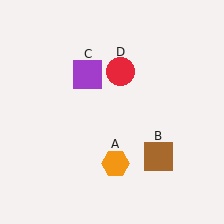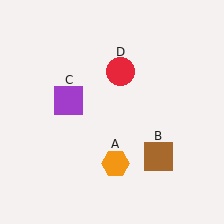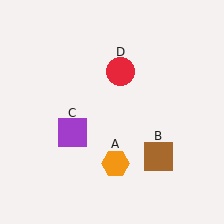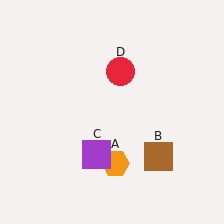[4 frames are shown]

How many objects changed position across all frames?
1 object changed position: purple square (object C).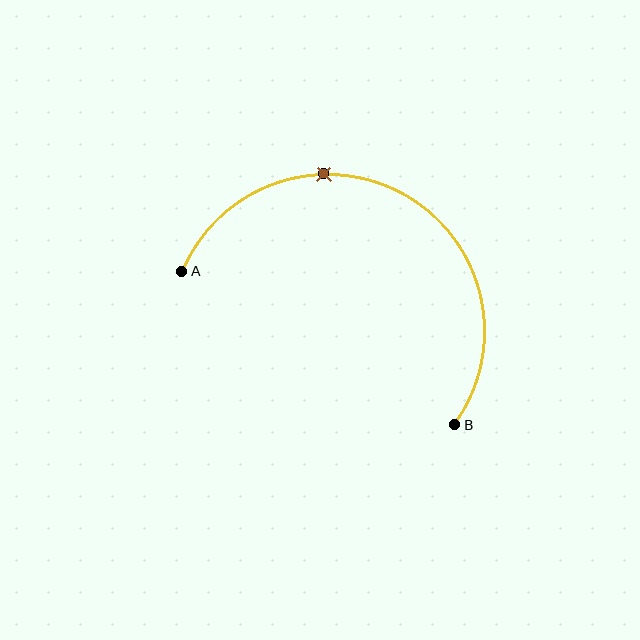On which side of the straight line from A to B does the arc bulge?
The arc bulges above the straight line connecting A and B.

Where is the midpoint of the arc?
The arc midpoint is the point on the curve farthest from the straight line joining A and B. It sits above that line.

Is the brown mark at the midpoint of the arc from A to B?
No. The brown mark lies on the arc but is closer to endpoint A. The arc midpoint would be at the point on the curve equidistant along the arc from both A and B.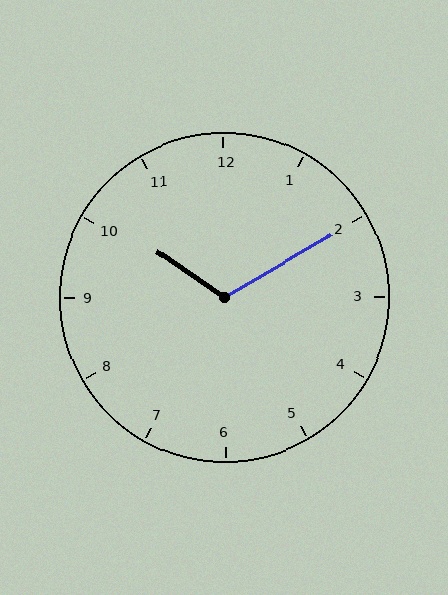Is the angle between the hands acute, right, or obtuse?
It is obtuse.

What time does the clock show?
10:10.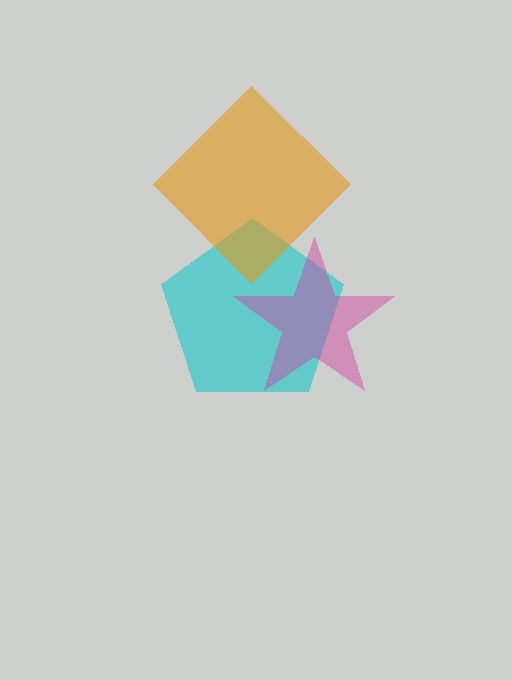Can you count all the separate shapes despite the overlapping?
Yes, there are 3 separate shapes.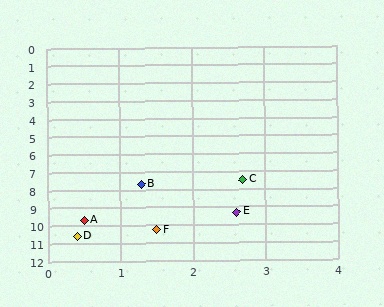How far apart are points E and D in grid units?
Points E and D are about 2.6 grid units apart.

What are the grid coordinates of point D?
Point D is at approximately (0.4, 10.6).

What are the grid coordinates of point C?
Point C is at approximately (2.7, 7.5).